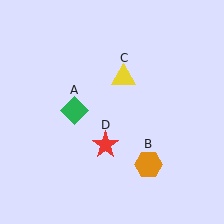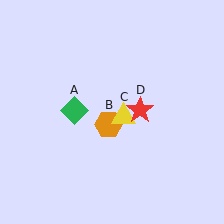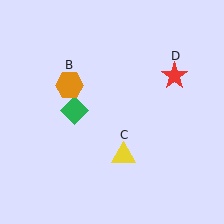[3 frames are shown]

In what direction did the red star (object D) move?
The red star (object D) moved up and to the right.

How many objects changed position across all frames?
3 objects changed position: orange hexagon (object B), yellow triangle (object C), red star (object D).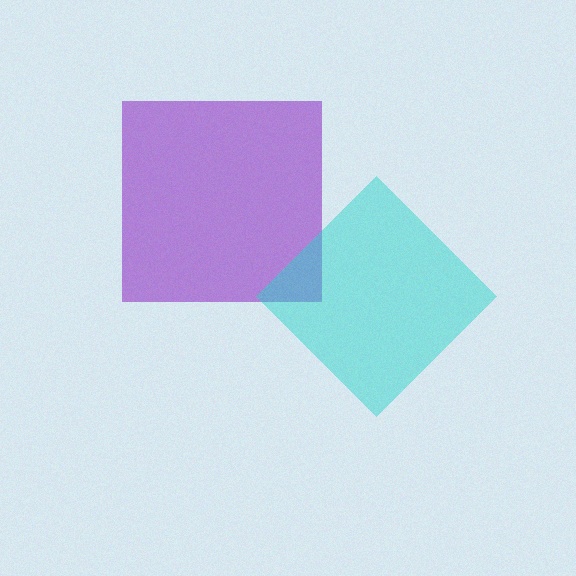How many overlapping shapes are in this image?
There are 2 overlapping shapes in the image.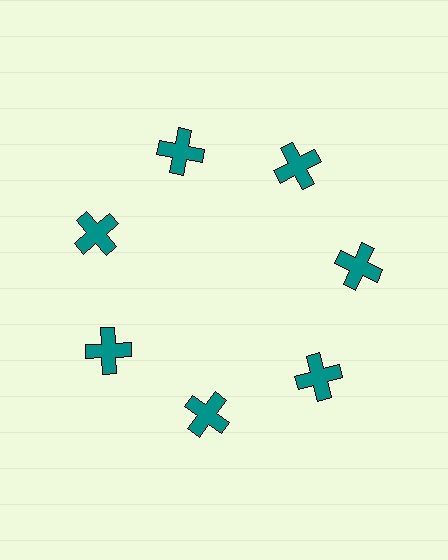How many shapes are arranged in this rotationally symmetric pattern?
There are 7 shapes, arranged in 7 groups of 1.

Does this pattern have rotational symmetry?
Yes, this pattern has 7-fold rotational symmetry. It looks the same after rotating 51 degrees around the center.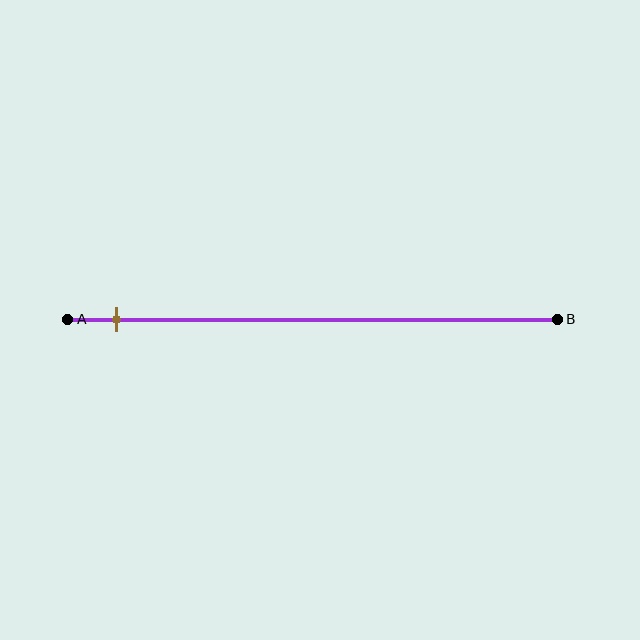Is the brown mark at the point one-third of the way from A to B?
No, the mark is at about 10% from A, not at the 33% one-third point.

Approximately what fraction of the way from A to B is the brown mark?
The brown mark is approximately 10% of the way from A to B.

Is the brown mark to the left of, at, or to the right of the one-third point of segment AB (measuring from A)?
The brown mark is to the left of the one-third point of segment AB.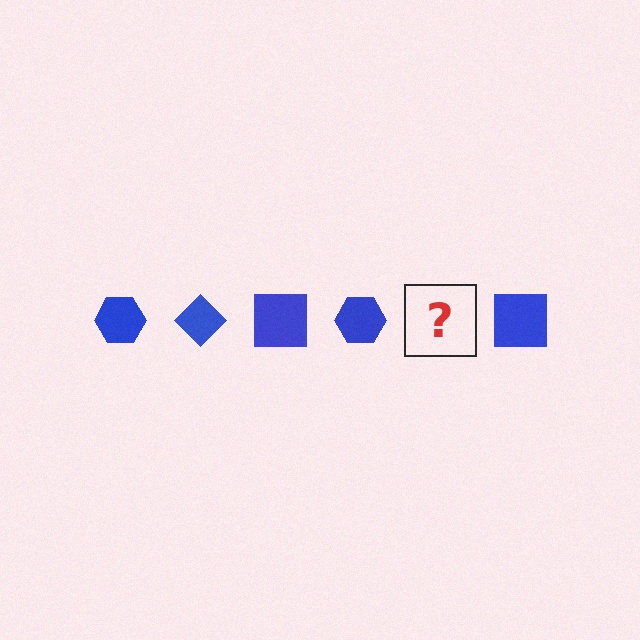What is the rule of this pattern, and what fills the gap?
The rule is that the pattern cycles through hexagon, diamond, square shapes in blue. The gap should be filled with a blue diamond.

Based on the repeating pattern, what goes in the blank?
The blank should be a blue diamond.